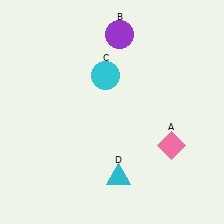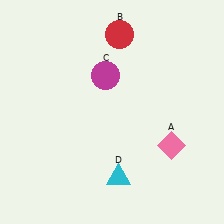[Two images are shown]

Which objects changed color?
B changed from purple to red. C changed from cyan to magenta.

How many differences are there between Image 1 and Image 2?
There are 2 differences between the two images.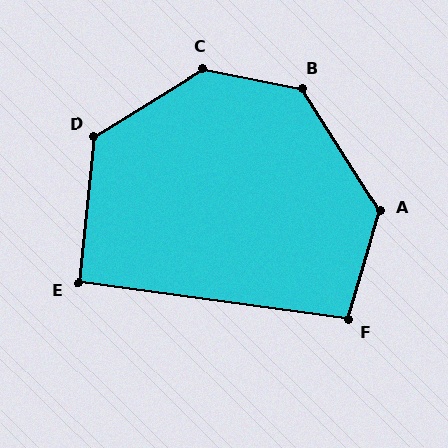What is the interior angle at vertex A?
Approximately 131 degrees (obtuse).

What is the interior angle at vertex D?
Approximately 128 degrees (obtuse).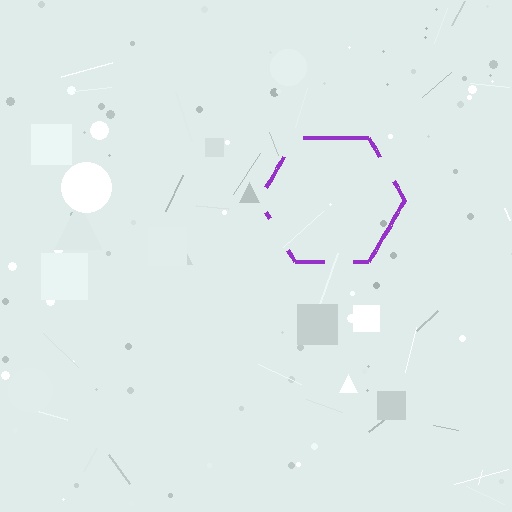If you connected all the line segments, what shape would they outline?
They would outline a hexagon.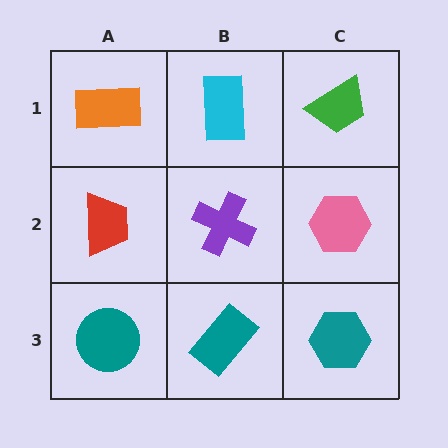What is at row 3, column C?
A teal hexagon.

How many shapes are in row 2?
3 shapes.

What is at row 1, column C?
A green trapezoid.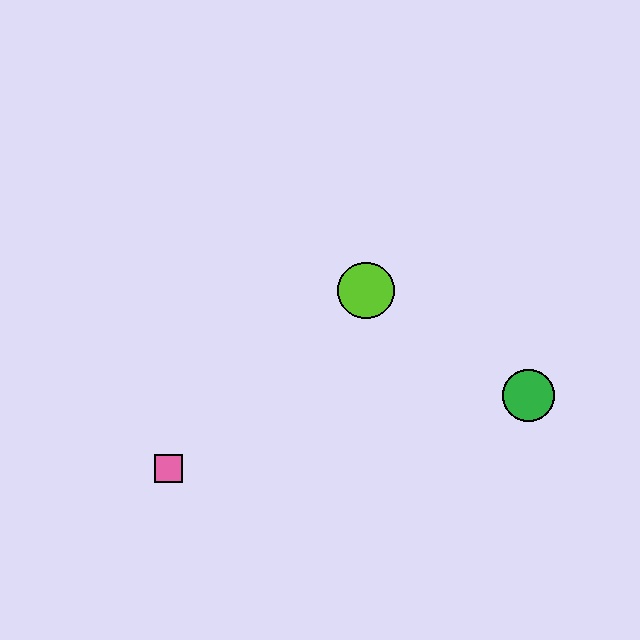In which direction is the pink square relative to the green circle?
The pink square is to the left of the green circle.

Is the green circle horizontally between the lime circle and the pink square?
No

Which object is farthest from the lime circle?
The pink square is farthest from the lime circle.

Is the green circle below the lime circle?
Yes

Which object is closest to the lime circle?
The green circle is closest to the lime circle.